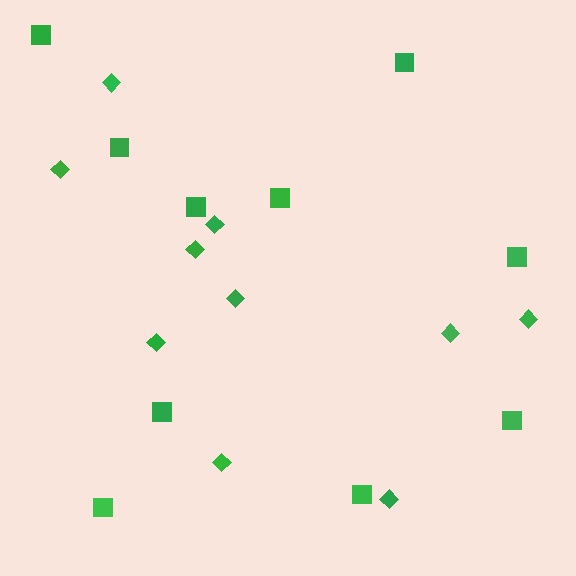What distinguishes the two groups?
There are 2 groups: one group of squares (10) and one group of diamonds (10).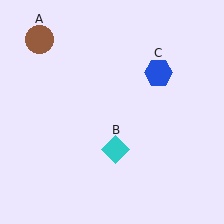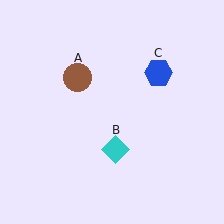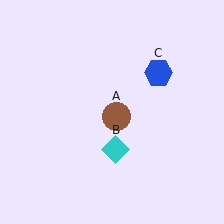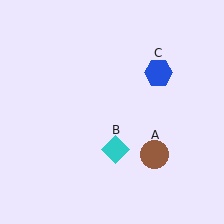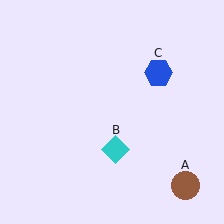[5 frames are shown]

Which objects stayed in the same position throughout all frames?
Cyan diamond (object B) and blue hexagon (object C) remained stationary.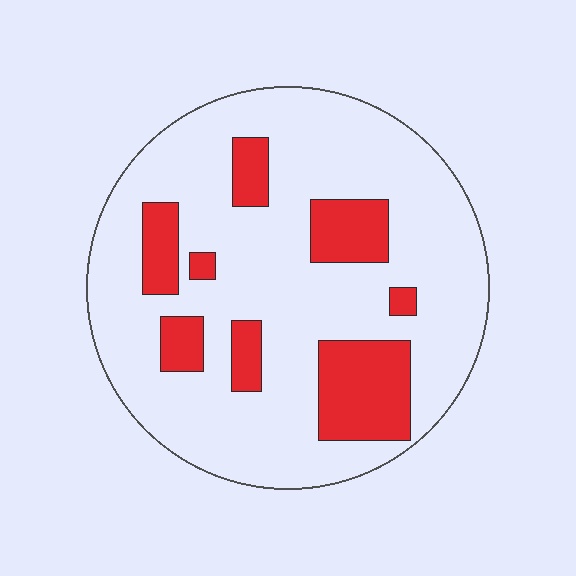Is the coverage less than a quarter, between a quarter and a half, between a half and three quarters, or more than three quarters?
Less than a quarter.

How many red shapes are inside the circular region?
8.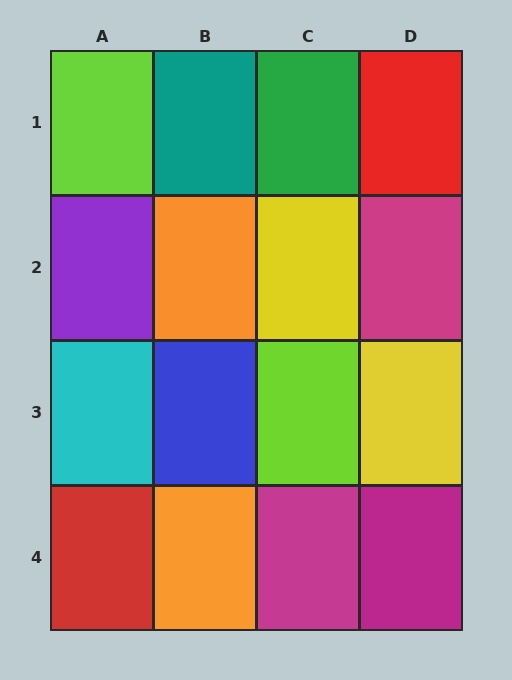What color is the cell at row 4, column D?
Magenta.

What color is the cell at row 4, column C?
Magenta.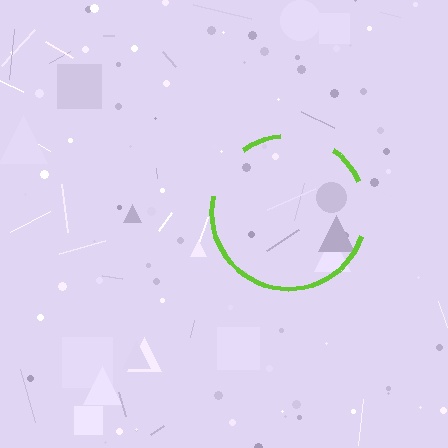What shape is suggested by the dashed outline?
The dashed outline suggests a circle.